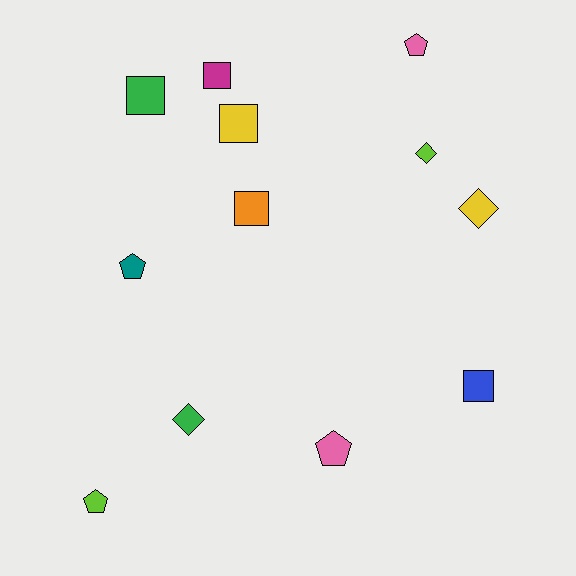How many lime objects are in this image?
There are 2 lime objects.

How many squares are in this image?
There are 5 squares.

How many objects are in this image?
There are 12 objects.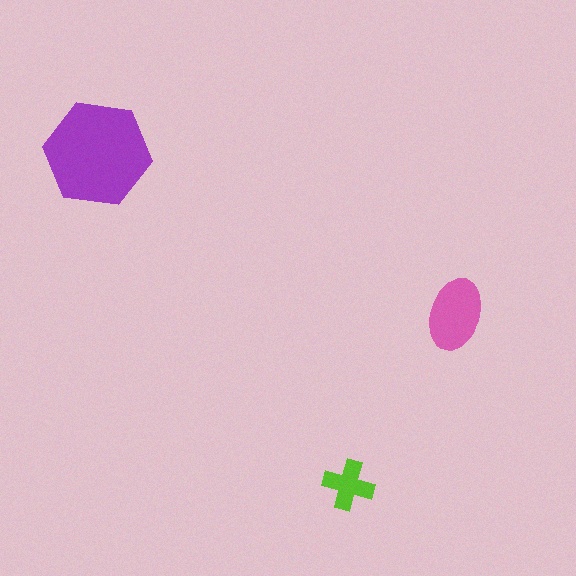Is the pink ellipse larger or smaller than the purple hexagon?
Smaller.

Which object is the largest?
The purple hexagon.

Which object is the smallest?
The lime cross.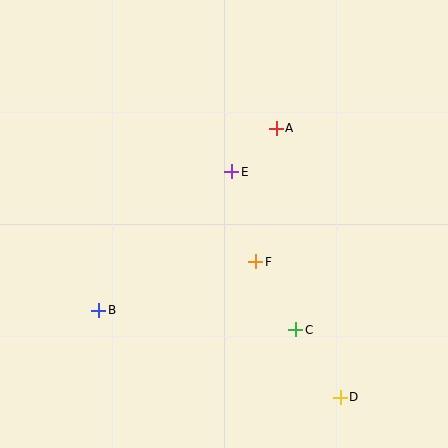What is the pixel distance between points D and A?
The distance between D and A is 276 pixels.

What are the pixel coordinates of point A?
Point A is at (276, 128).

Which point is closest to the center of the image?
Point F at (256, 262) is closest to the center.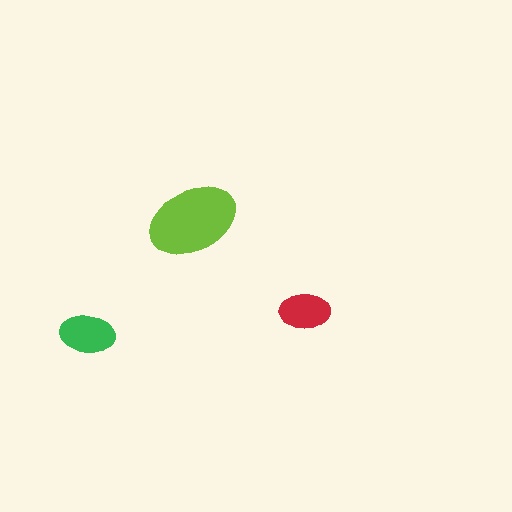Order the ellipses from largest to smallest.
the lime one, the green one, the red one.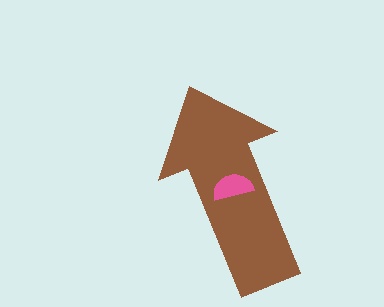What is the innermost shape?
The pink semicircle.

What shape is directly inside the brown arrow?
The pink semicircle.